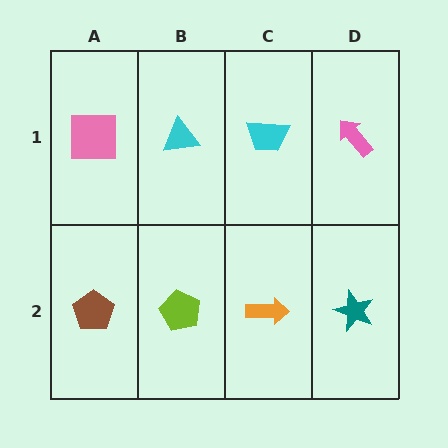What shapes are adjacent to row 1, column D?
A teal star (row 2, column D), a cyan trapezoid (row 1, column C).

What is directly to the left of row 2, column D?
An orange arrow.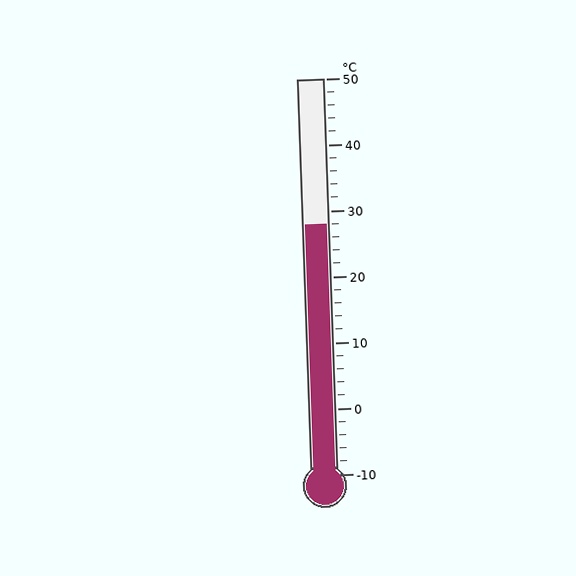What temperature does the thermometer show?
The thermometer shows approximately 28°C.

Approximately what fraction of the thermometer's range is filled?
The thermometer is filled to approximately 65% of its range.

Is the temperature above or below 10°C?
The temperature is above 10°C.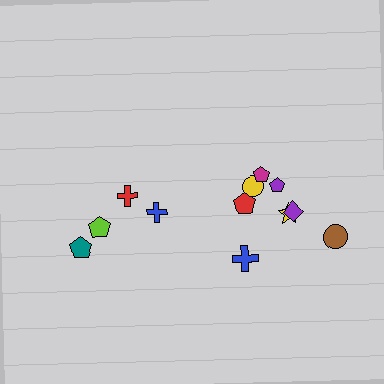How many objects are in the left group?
There are 4 objects.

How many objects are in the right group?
There are 8 objects.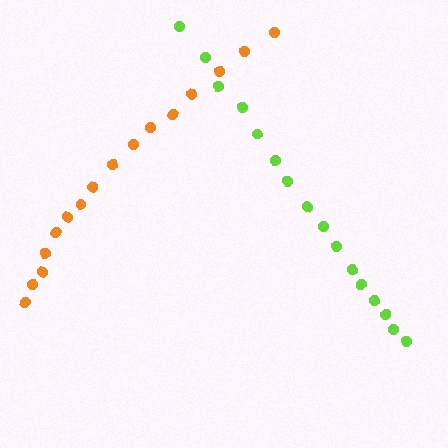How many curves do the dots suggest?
There are 2 distinct paths.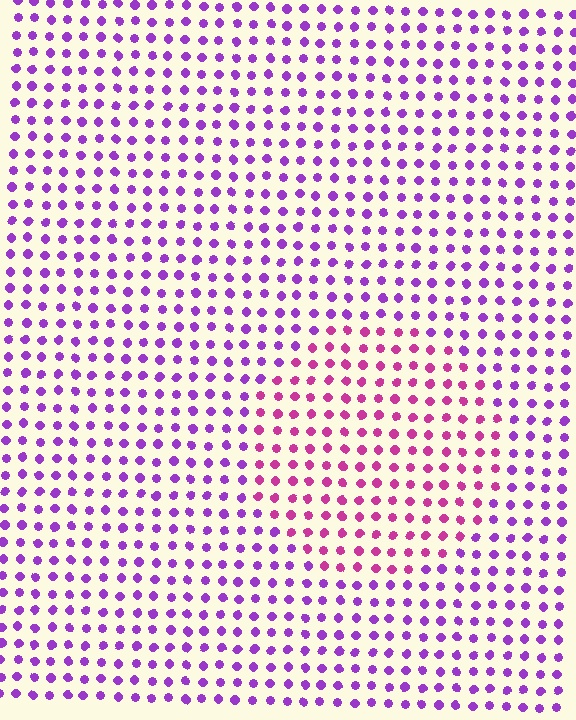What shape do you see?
I see a circle.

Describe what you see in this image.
The image is filled with small purple elements in a uniform arrangement. A circle-shaped region is visible where the elements are tinted to a slightly different hue, forming a subtle color boundary.